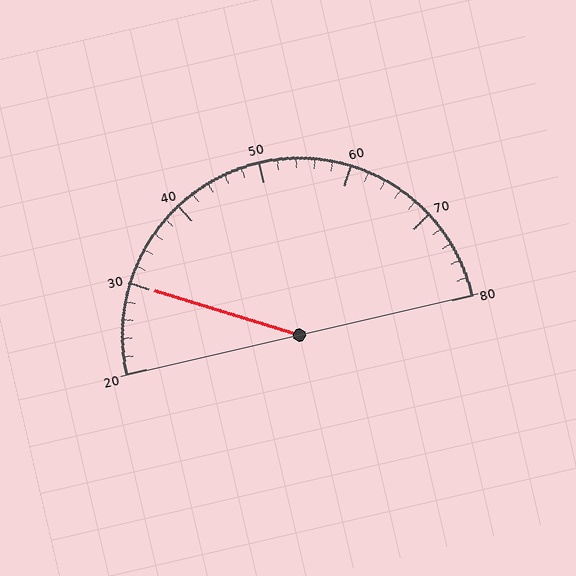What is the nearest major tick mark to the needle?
The nearest major tick mark is 30.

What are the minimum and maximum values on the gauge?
The gauge ranges from 20 to 80.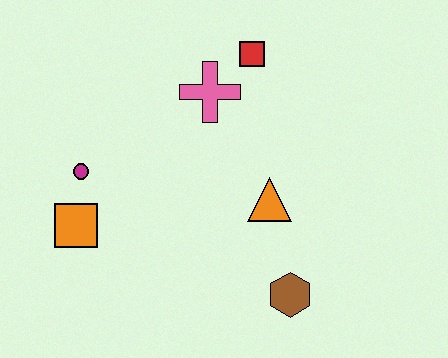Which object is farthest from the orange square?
The red square is farthest from the orange square.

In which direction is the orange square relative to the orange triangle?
The orange square is to the left of the orange triangle.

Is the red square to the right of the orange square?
Yes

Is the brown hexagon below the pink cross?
Yes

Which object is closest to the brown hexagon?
The orange triangle is closest to the brown hexagon.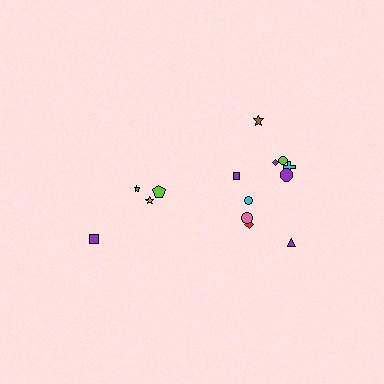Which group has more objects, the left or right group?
The right group.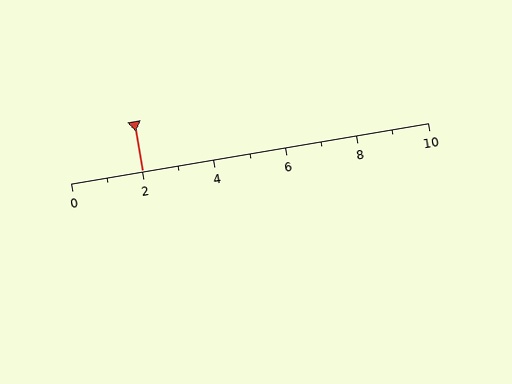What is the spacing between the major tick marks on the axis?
The major ticks are spaced 2 apart.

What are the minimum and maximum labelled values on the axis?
The axis runs from 0 to 10.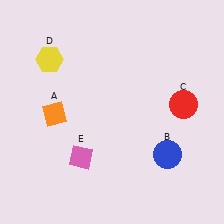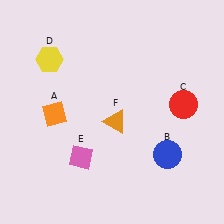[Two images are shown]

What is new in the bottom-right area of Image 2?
An orange triangle (F) was added in the bottom-right area of Image 2.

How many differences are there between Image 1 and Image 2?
There is 1 difference between the two images.